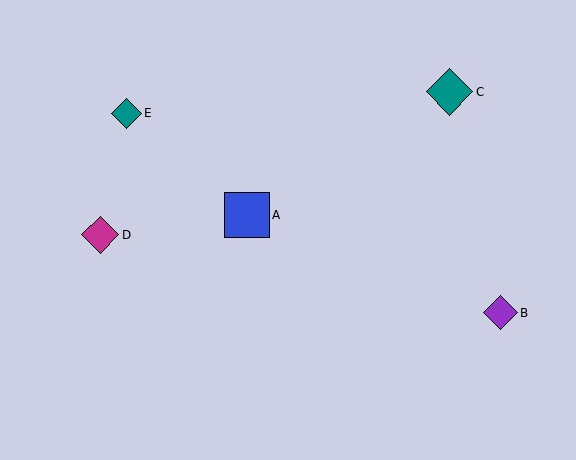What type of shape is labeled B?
Shape B is a purple diamond.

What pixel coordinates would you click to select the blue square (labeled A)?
Click at (247, 215) to select the blue square A.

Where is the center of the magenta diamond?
The center of the magenta diamond is at (100, 235).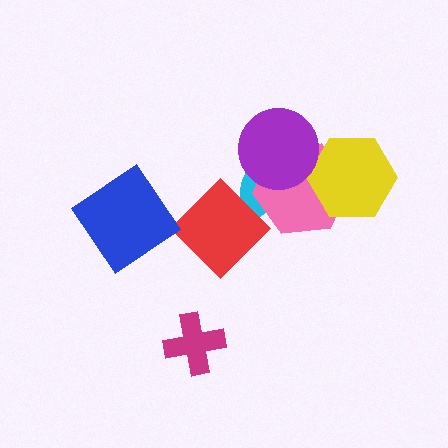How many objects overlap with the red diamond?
1 object overlaps with the red diamond.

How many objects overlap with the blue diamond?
0 objects overlap with the blue diamond.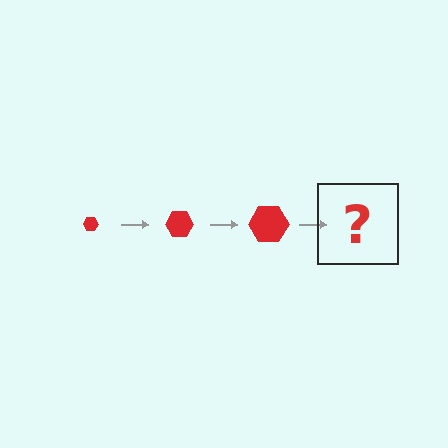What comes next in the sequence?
The next element should be a red hexagon, larger than the previous one.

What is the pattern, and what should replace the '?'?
The pattern is that the hexagon gets progressively larger each step. The '?' should be a red hexagon, larger than the previous one.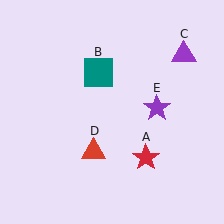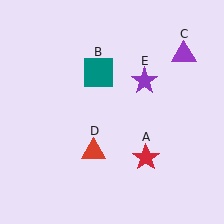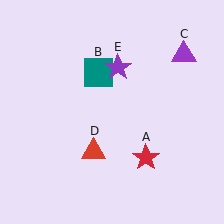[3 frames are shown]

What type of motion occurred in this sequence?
The purple star (object E) rotated counterclockwise around the center of the scene.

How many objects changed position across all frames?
1 object changed position: purple star (object E).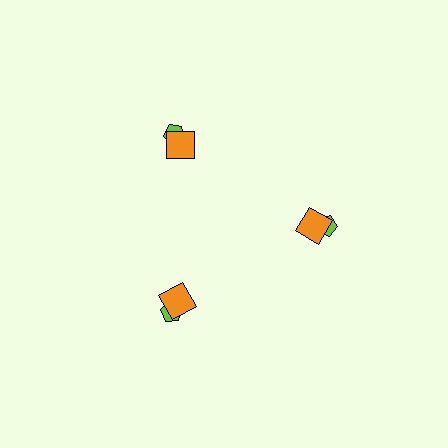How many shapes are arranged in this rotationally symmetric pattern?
There are 6 shapes, arranged in 3 groups of 2.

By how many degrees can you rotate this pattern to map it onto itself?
The pattern maps onto itself every 120 degrees of rotation.